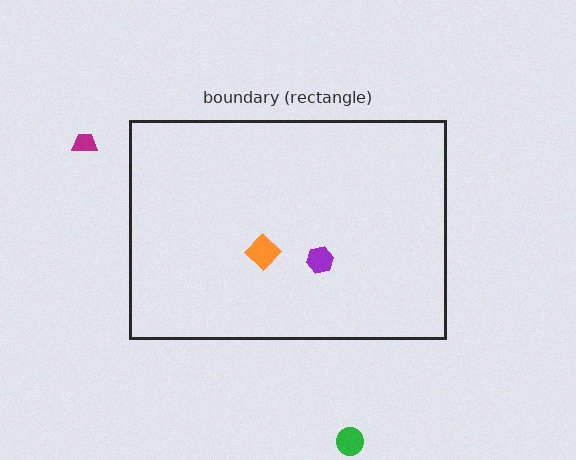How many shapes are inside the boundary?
2 inside, 2 outside.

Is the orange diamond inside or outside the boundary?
Inside.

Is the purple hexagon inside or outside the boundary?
Inside.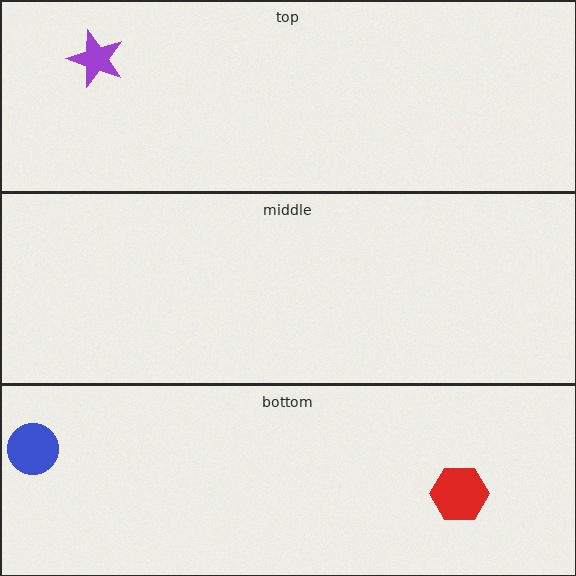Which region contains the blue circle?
The bottom region.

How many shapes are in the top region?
1.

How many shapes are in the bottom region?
2.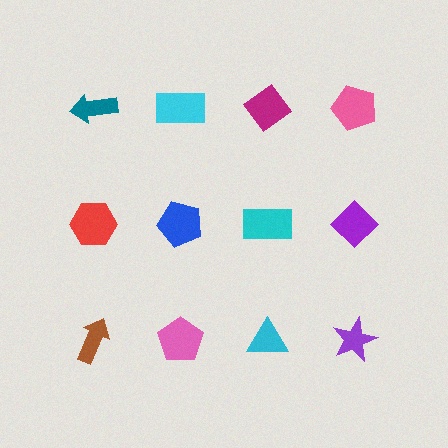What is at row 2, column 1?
A red hexagon.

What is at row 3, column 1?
A brown arrow.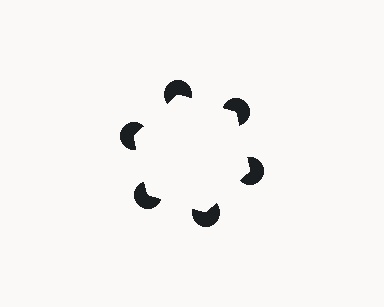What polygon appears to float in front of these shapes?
An illusory hexagon — its edges are inferred from the aligned wedge cuts in the pac-man discs, not physically drawn.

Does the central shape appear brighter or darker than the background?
It typically appears slightly brighter than the background, even though no actual brightness change is drawn.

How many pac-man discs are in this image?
There are 6 — one at each vertex of the illusory hexagon.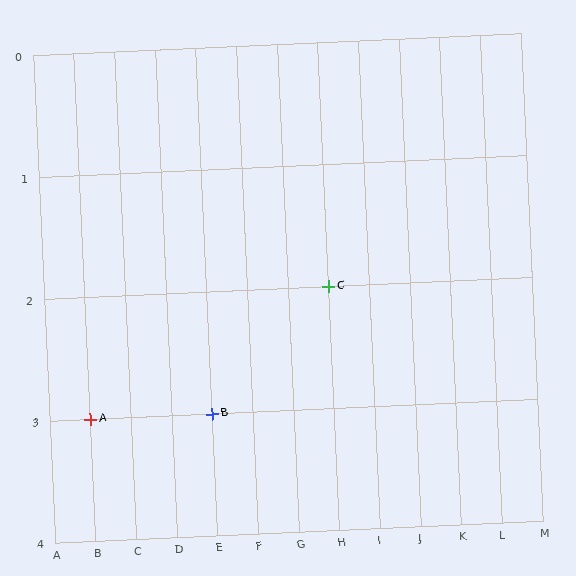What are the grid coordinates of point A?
Point A is at grid coordinates (B, 3).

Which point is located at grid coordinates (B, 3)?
Point A is at (B, 3).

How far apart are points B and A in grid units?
Points B and A are 3 columns apart.